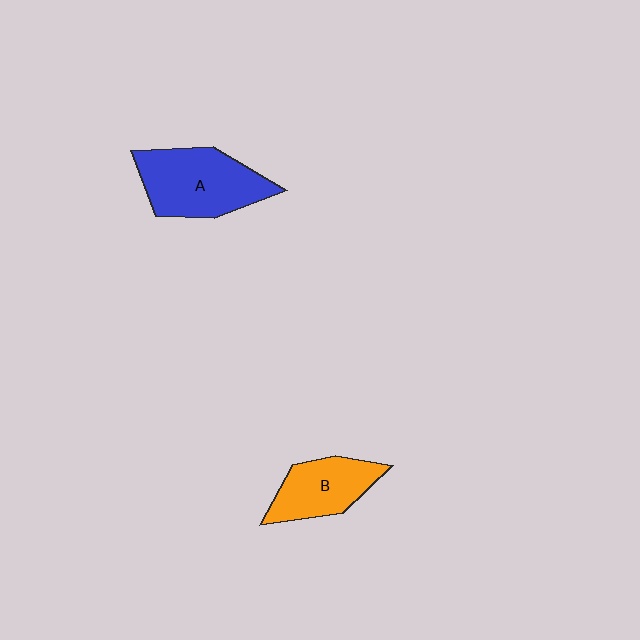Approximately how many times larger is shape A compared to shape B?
Approximately 1.4 times.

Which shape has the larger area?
Shape A (blue).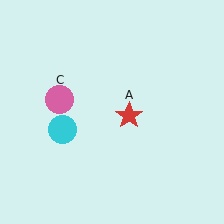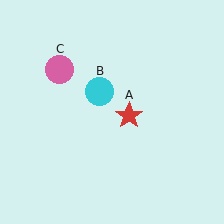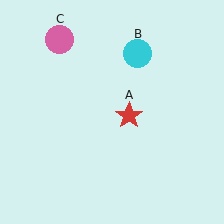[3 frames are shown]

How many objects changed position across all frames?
2 objects changed position: cyan circle (object B), pink circle (object C).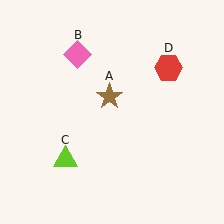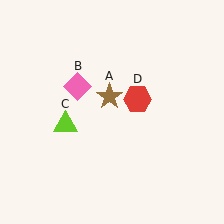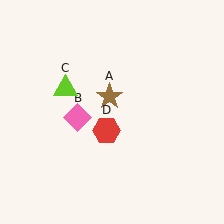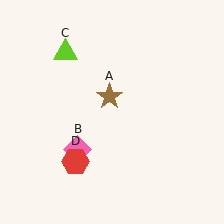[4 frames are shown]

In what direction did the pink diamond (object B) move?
The pink diamond (object B) moved down.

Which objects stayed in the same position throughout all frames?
Brown star (object A) remained stationary.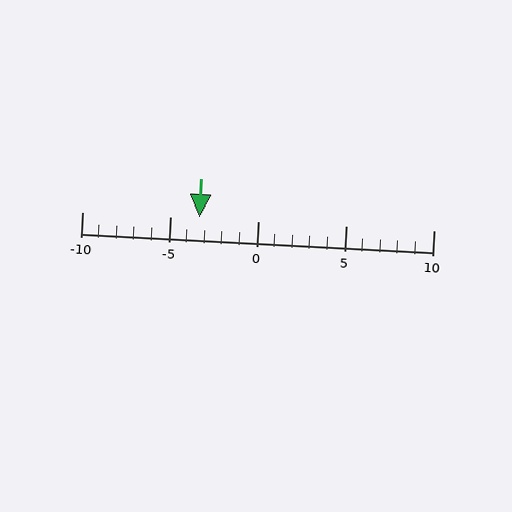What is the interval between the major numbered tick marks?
The major tick marks are spaced 5 units apart.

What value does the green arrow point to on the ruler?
The green arrow points to approximately -3.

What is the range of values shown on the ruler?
The ruler shows values from -10 to 10.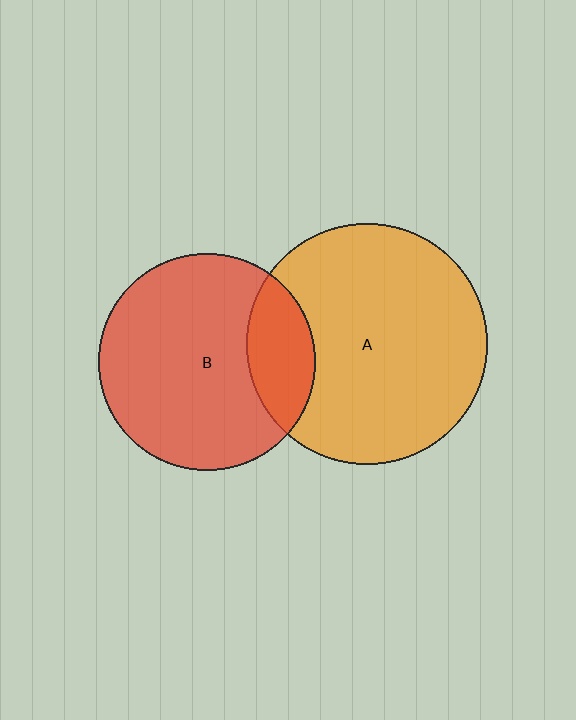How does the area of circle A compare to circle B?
Approximately 1.2 times.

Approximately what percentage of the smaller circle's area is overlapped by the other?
Approximately 20%.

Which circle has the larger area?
Circle A (orange).